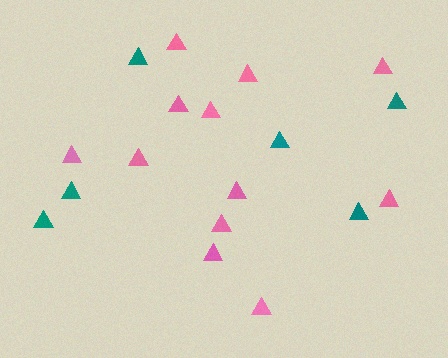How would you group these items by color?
There are 2 groups: one group of pink triangles (12) and one group of teal triangles (6).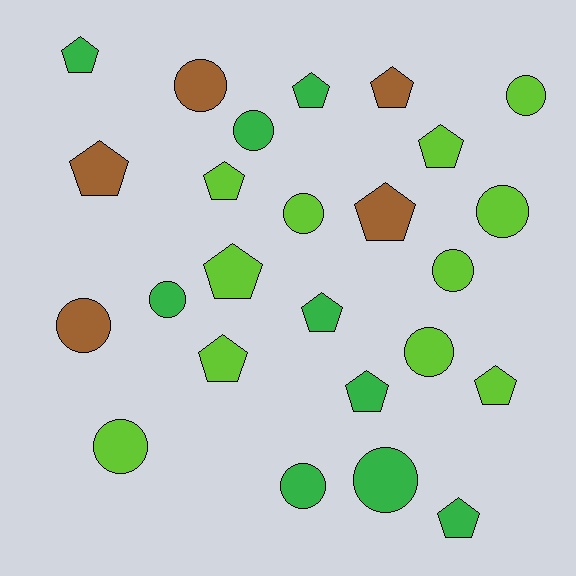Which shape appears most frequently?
Pentagon, with 13 objects.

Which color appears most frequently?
Lime, with 11 objects.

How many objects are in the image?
There are 25 objects.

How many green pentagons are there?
There are 5 green pentagons.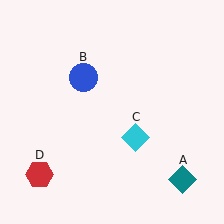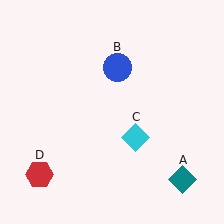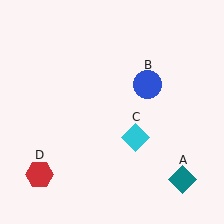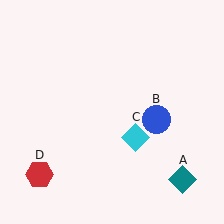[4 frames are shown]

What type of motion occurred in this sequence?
The blue circle (object B) rotated clockwise around the center of the scene.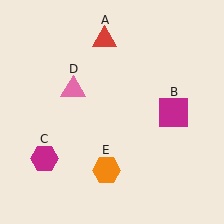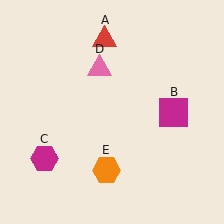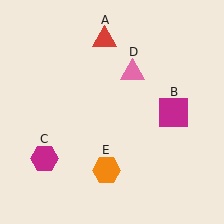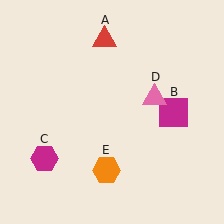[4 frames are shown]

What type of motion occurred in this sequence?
The pink triangle (object D) rotated clockwise around the center of the scene.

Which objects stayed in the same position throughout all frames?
Red triangle (object A) and magenta square (object B) and magenta hexagon (object C) and orange hexagon (object E) remained stationary.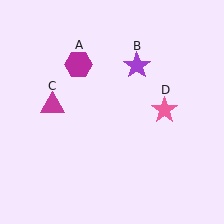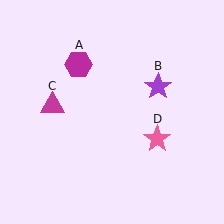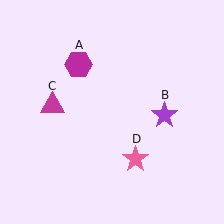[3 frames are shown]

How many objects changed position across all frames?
2 objects changed position: purple star (object B), pink star (object D).